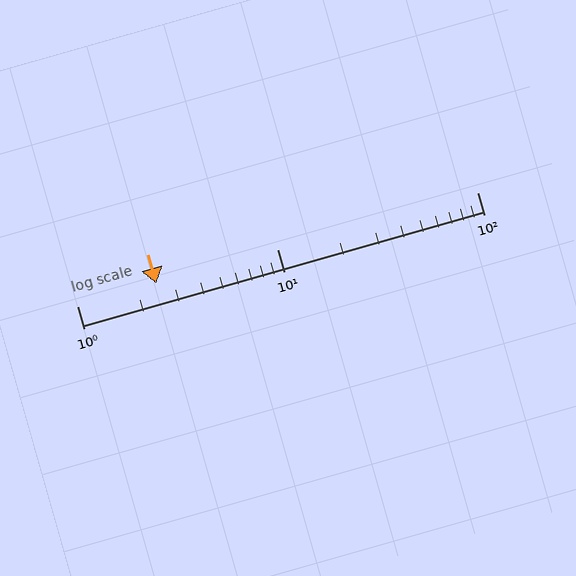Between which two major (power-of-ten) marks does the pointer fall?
The pointer is between 1 and 10.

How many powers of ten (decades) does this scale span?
The scale spans 2 decades, from 1 to 100.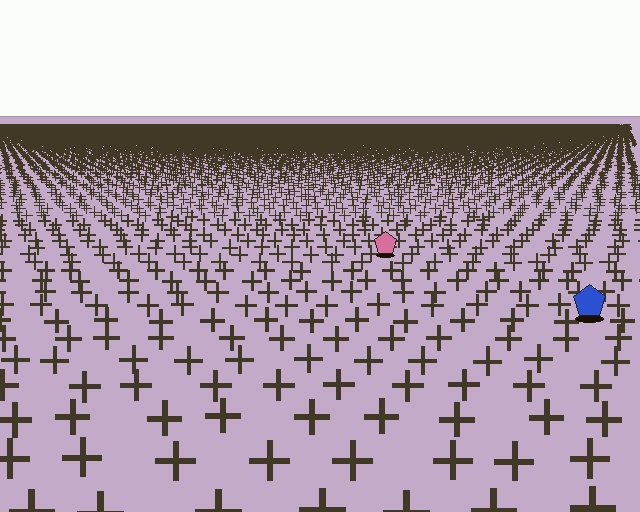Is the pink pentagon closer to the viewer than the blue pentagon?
No. The blue pentagon is closer — you can tell from the texture gradient: the ground texture is coarser near it.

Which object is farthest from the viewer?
The pink pentagon is farthest from the viewer. It appears smaller and the ground texture around it is denser.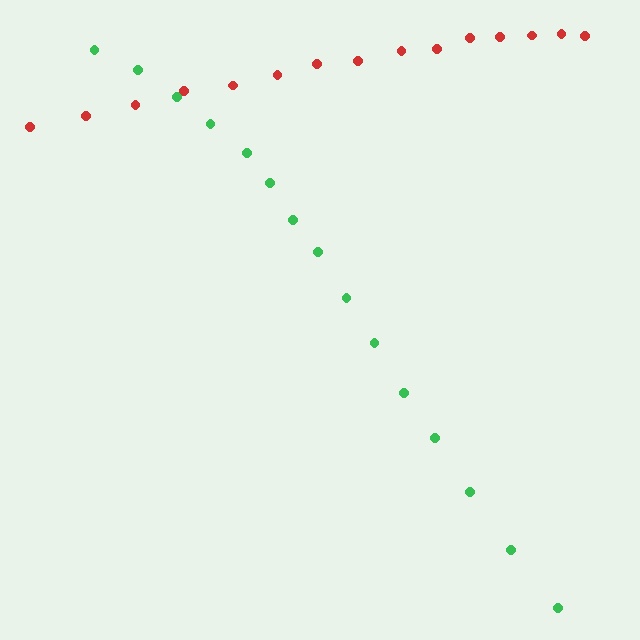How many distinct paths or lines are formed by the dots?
There are 2 distinct paths.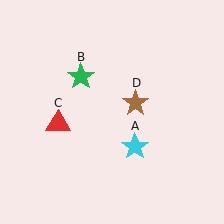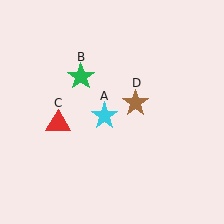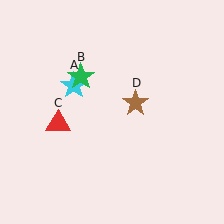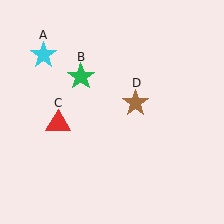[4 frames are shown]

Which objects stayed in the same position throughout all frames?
Green star (object B) and red triangle (object C) and brown star (object D) remained stationary.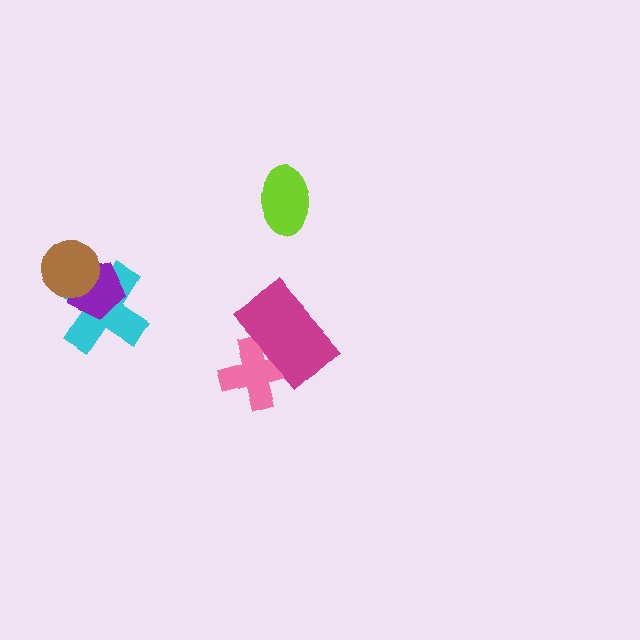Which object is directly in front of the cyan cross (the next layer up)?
The purple pentagon is directly in front of the cyan cross.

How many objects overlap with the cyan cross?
2 objects overlap with the cyan cross.